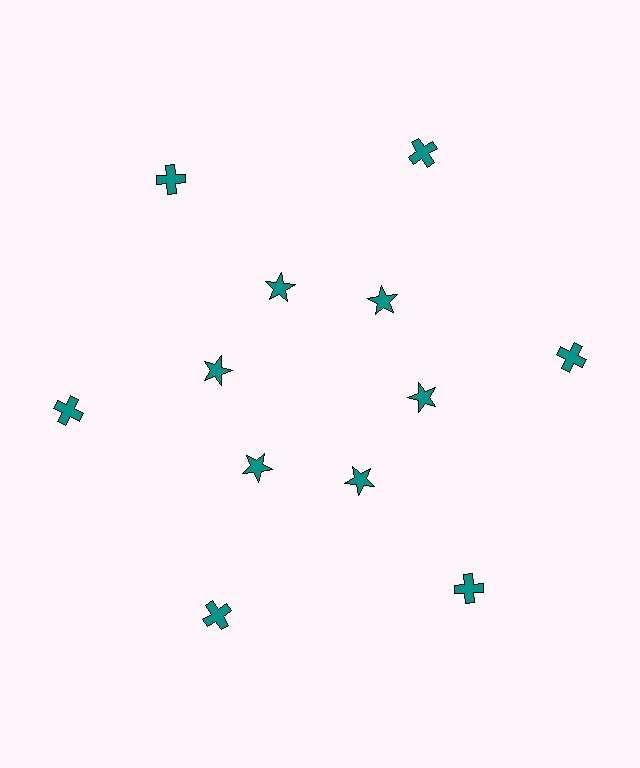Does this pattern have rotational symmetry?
Yes, this pattern has 6-fold rotational symmetry. It looks the same after rotating 60 degrees around the center.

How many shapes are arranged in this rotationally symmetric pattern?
There are 12 shapes, arranged in 6 groups of 2.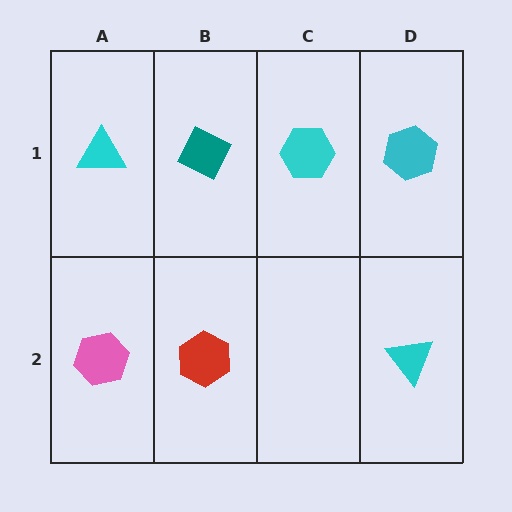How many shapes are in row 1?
4 shapes.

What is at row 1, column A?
A cyan triangle.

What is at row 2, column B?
A red hexagon.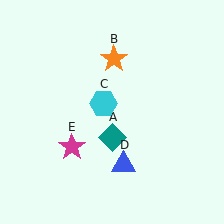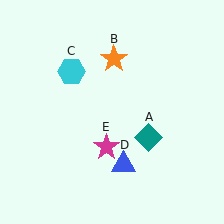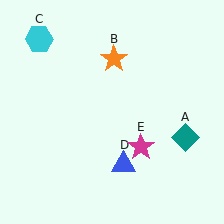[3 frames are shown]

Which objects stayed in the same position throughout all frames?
Orange star (object B) and blue triangle (object D) remained stationary.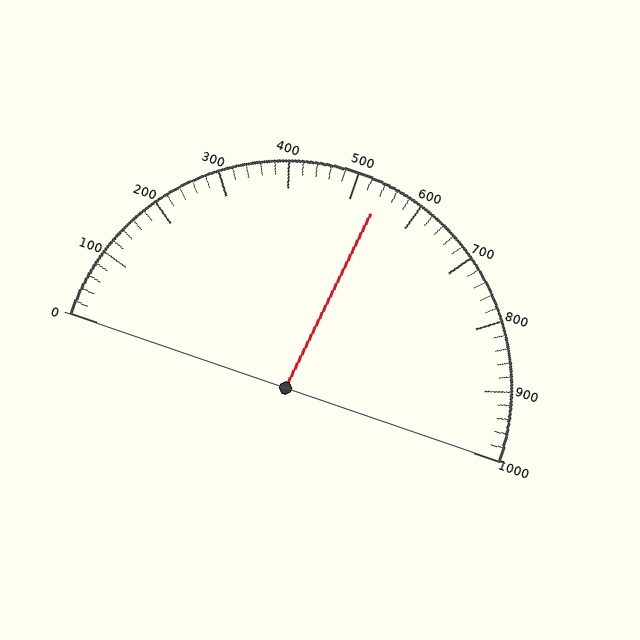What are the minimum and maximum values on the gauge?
The gauge ranges from 0 to 1000.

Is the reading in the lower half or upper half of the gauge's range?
The reading is in the upper half of the range (0 to 1000).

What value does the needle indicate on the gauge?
The needle indicates approximately 540.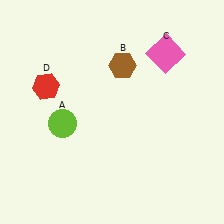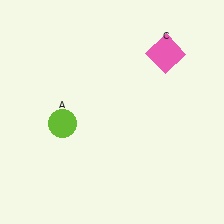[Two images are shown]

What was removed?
The red hexagon (D), the brown hexagon (B) were removed in Image 2.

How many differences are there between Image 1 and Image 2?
There are 2 differences between the two images.